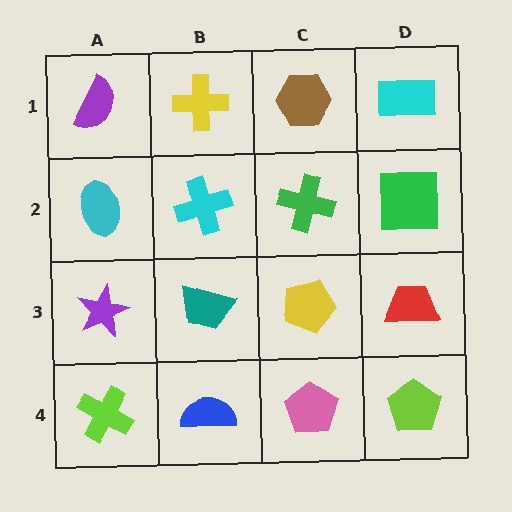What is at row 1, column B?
A yellow cross.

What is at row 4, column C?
A pink pentagon.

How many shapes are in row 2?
4 shapes.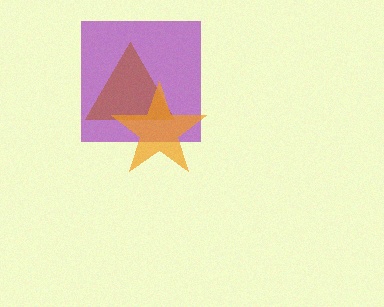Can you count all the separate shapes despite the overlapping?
Yes, there are 3 separate shapes.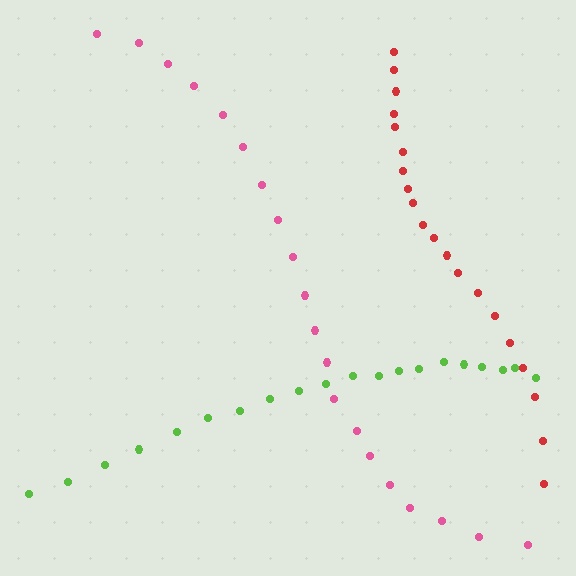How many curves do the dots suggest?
There are 3 distinct paths.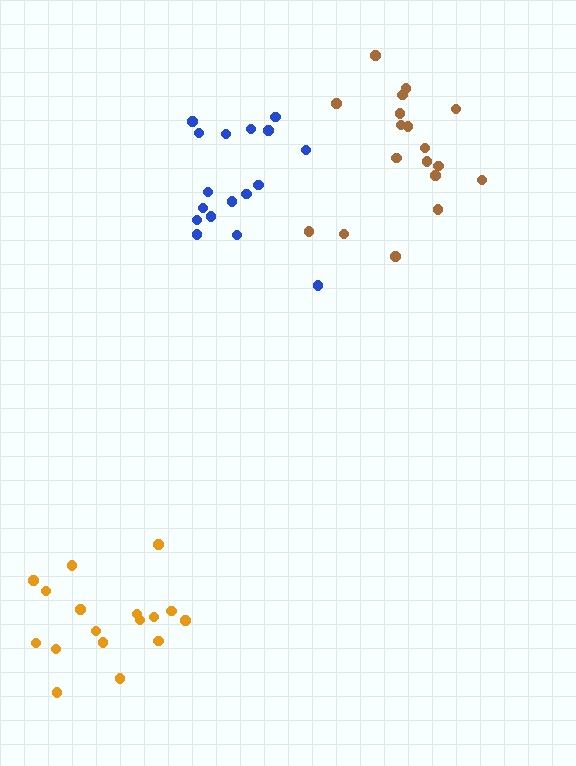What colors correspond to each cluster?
The clusters are colored: orange, brown, blue.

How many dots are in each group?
Group 1: 17 dots, Group 2: 18 dots, Group 3: 17 dots (52 total).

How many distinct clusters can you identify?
There are 3 distinct clusters.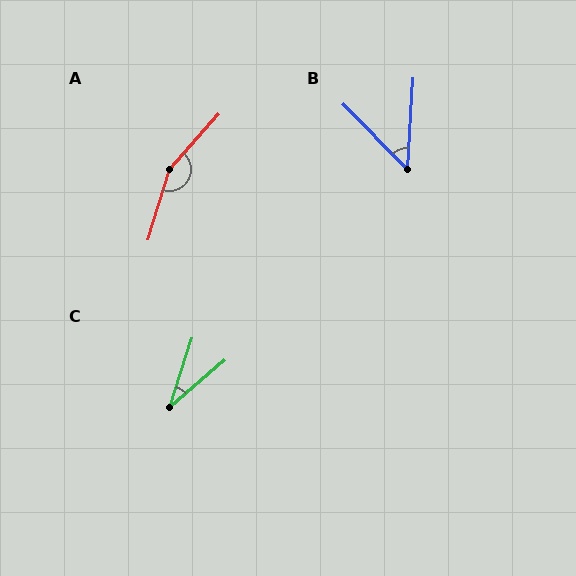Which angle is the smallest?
C, at approximately 31 degrees.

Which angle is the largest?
A, at approximately 155 degrees.